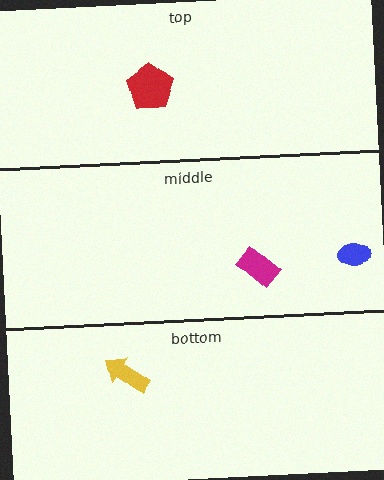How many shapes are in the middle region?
2.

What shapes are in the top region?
The red pentagon.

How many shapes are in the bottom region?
1.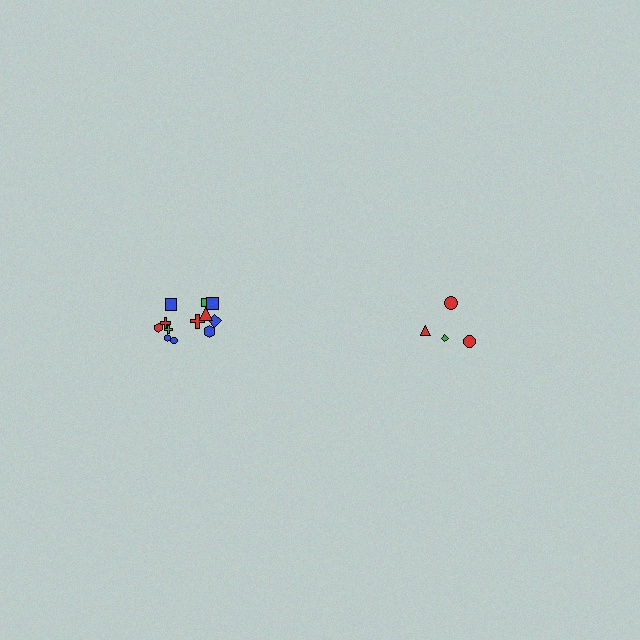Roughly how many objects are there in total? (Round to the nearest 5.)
Roughly 15 objects in total.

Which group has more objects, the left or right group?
The left group.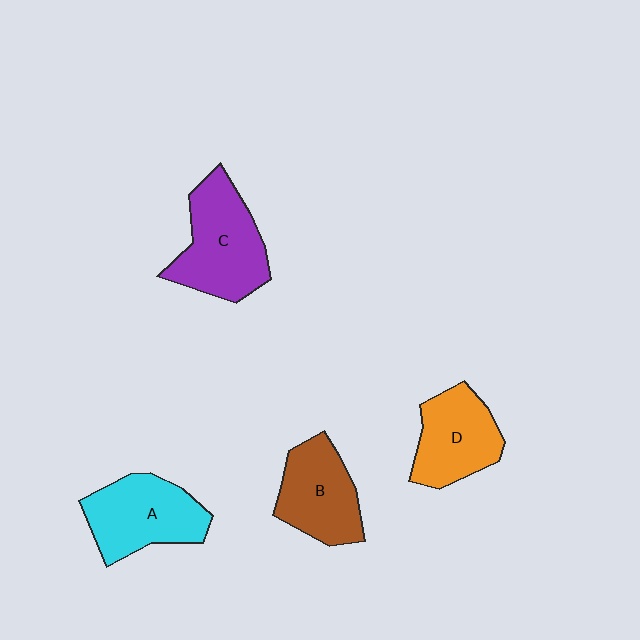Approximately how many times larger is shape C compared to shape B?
Approximately 1.2 times.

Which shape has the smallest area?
Shape D (orange).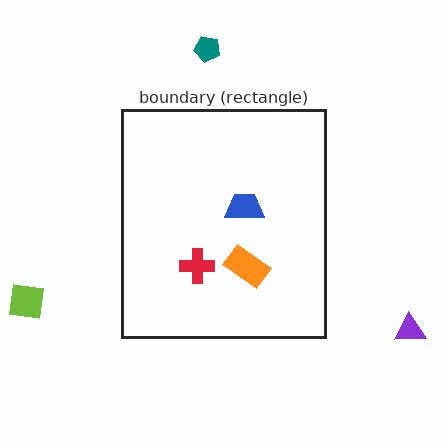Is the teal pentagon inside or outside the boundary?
Outside.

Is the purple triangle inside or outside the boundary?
Outside.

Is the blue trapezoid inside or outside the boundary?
Inside.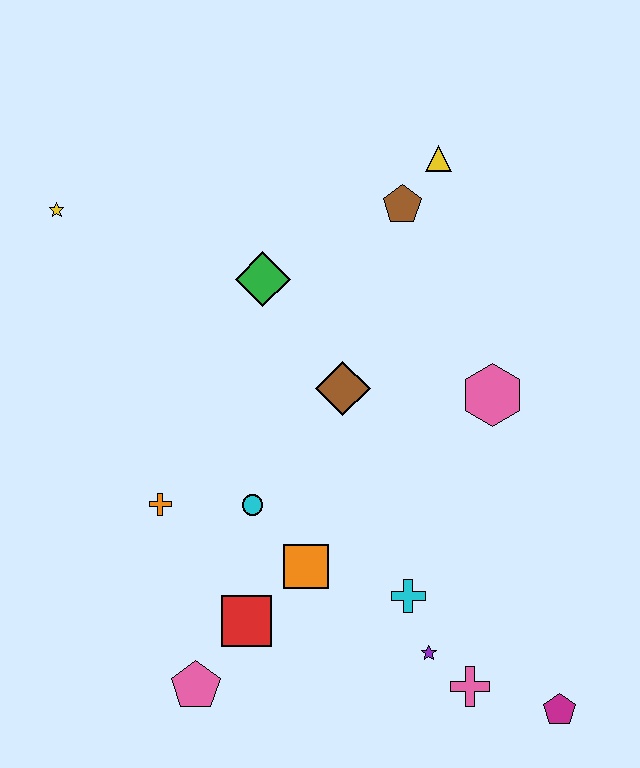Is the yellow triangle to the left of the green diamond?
No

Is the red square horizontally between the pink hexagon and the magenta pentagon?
No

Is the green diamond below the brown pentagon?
Yes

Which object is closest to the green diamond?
The brown diamond is closest to the green diamond.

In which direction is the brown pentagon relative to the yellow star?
The brown pentagon is to the right of the yellow star.